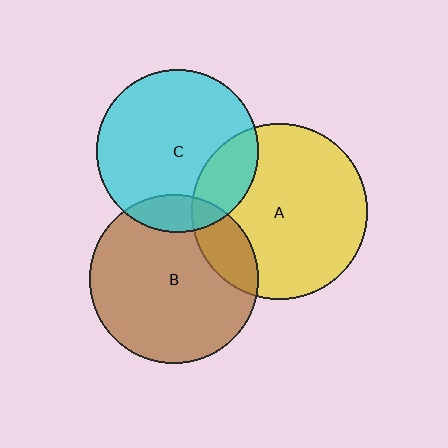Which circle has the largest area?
Circle A (yellow).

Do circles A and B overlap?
Yes.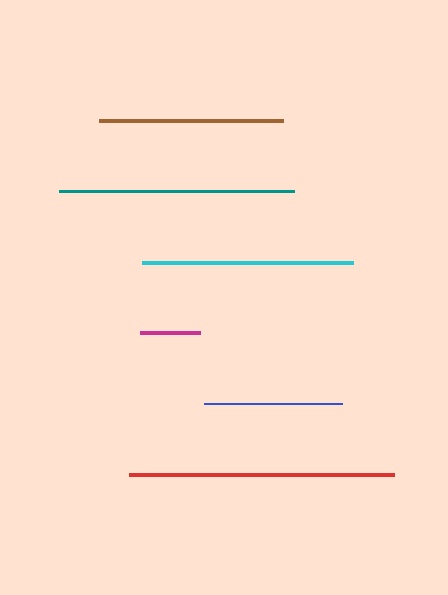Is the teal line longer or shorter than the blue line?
The teal line is longer than the blue line.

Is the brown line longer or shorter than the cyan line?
The cyan line is longer than the brown line.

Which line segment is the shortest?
The magenta line is the shortest at approximately 61 pixels.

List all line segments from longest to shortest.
From longest to shortest: red, teal, cyan, brown, blue, magenta.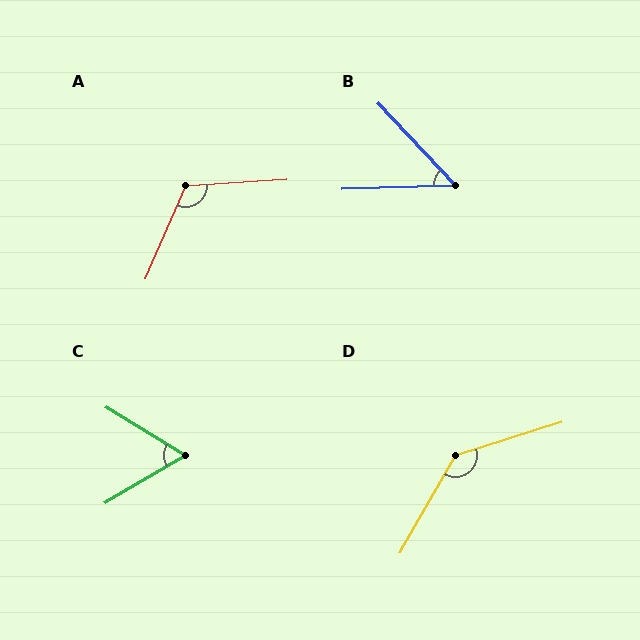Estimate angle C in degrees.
Approximately 62 degrees.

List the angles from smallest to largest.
B (49°), C (62°), A (117°), D (137°).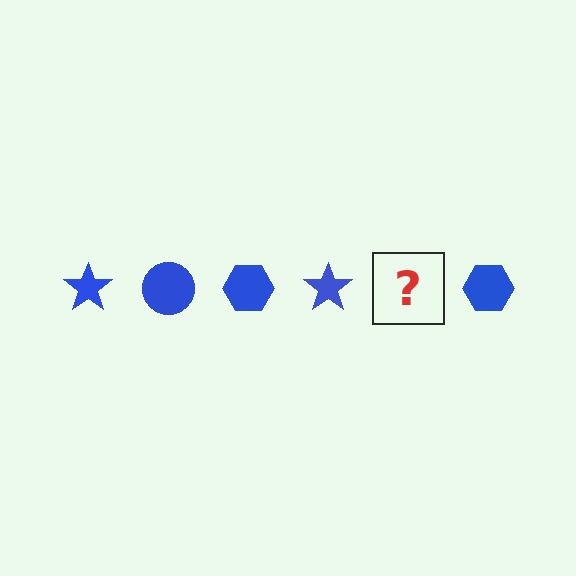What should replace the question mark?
The question mark should be replaced with a blue circle.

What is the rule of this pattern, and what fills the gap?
The rule is that the pattern cycles through star, circle, hexagon shapes in blue. The gap should be filled with a blue circle.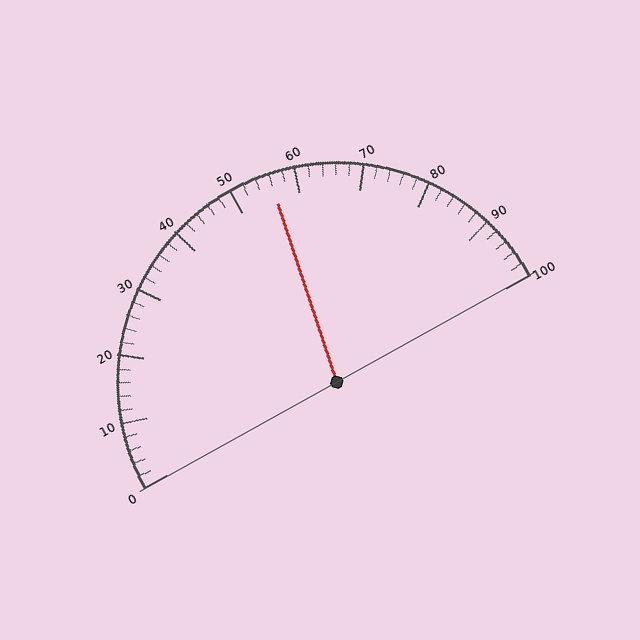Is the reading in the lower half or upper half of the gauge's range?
The reading is in the upper half of the range (0 to 100).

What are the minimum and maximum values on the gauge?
The gauge ranges from 0 to 100.